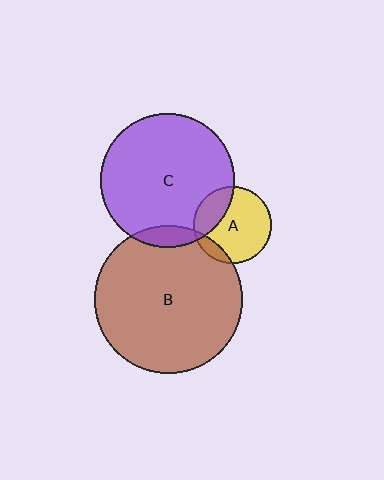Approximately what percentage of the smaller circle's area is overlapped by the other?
Approximately 10%.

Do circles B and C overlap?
Yes.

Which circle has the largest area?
Circle B (brown).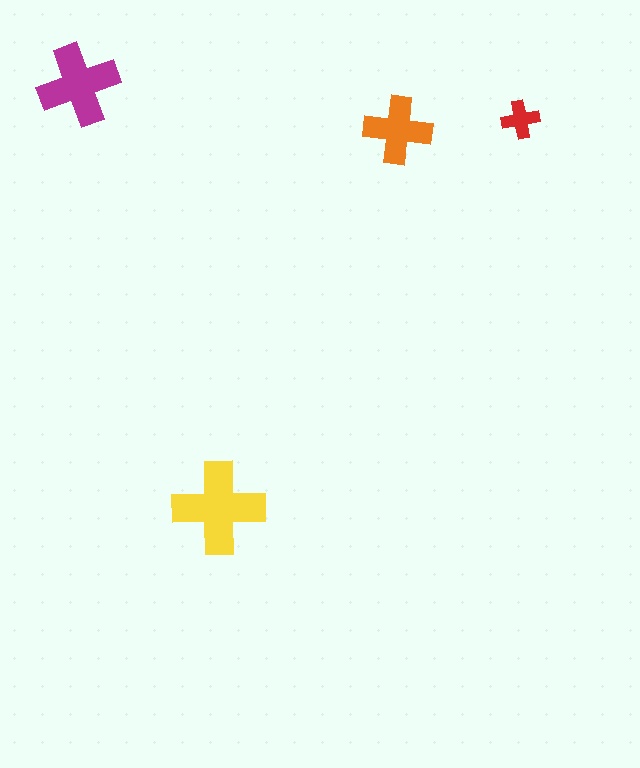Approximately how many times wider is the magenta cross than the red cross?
About 2 times wider.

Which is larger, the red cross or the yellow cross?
The yellow one.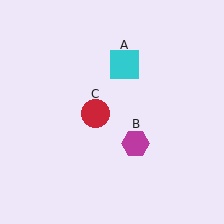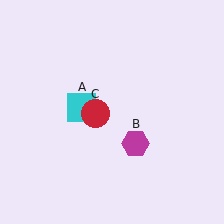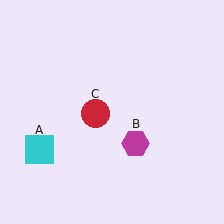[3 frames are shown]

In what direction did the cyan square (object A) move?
The cyan square (object A) moved down and to the left.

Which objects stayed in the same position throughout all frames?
Magenta hexagon (object B) and red circle (object C) remained stationary.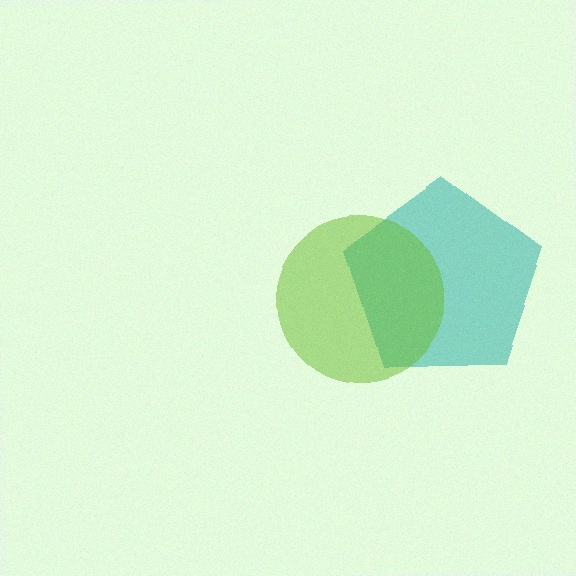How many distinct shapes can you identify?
There are 2 distinct shapes: a teal pentagon, a lime circle.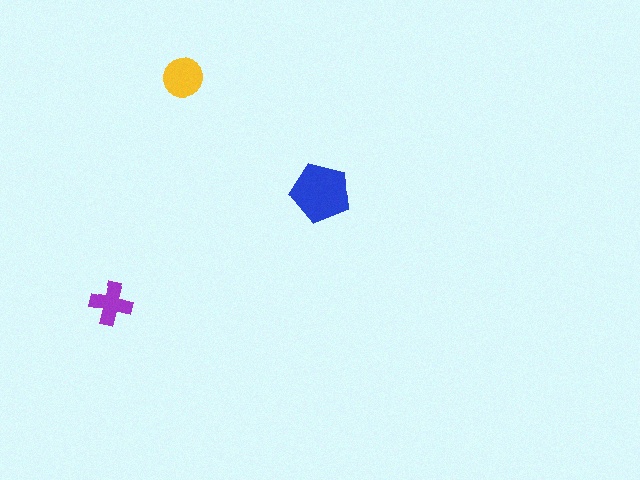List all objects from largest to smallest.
The blue pentagon, the yellow circle, the purple cross.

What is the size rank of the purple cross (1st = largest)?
3rd.